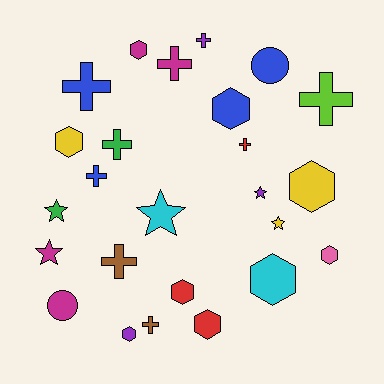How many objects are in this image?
There are 25 objects.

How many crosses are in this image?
There are 9 crosses.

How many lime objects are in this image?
There is 1 lime object.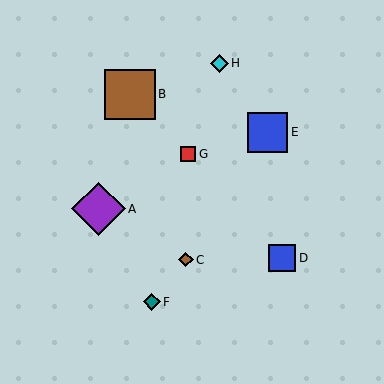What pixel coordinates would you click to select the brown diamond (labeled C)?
Click at (186, 260) to select the brown diamond C.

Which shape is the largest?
The purple diamond (labeled A) is the largest.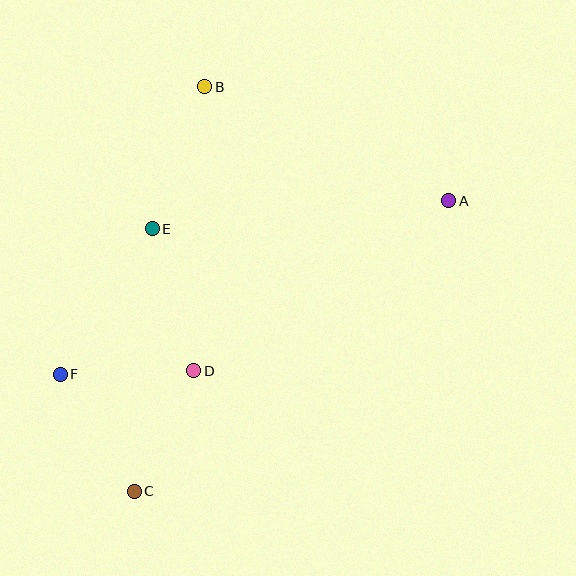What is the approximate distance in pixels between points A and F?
The distance between A and F is approximately 426 pixels.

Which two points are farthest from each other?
Points A and C are farthest from each other.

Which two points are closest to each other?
Points D and F are closest to each other.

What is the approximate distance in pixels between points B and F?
The distance between B and F is approximately 322 pixels.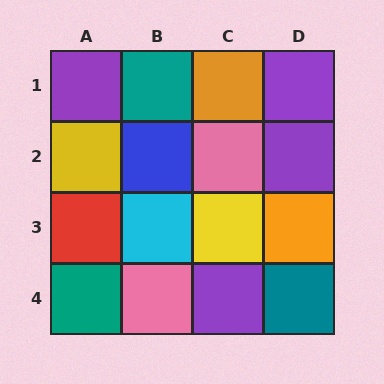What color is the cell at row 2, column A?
Yellow.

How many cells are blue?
1 cell is blue.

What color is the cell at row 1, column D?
Purple.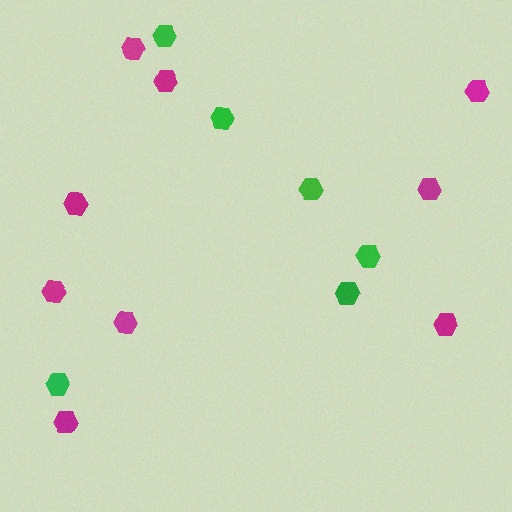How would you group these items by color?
There are 2 groups: one group of green hexagons (6) and one group of magenta hexagons (9).